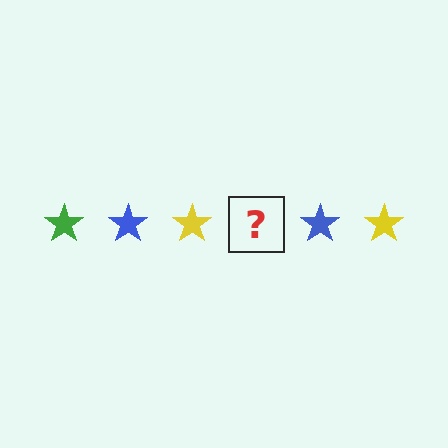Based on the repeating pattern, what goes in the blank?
The blank should be a green star.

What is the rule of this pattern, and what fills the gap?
The rule is that the pattern cycles through green, blue, yellow stars. The gap should be filled with a green star.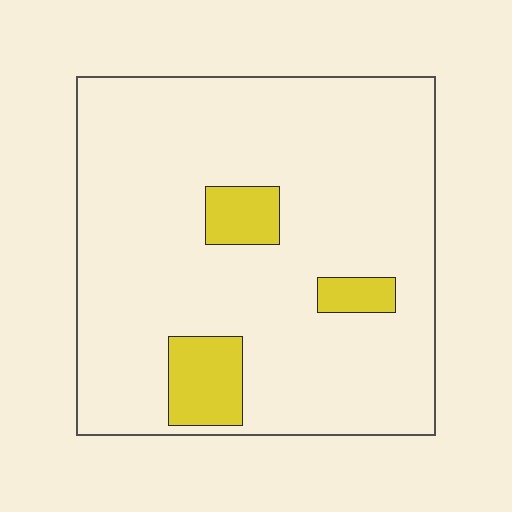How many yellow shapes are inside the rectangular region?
3.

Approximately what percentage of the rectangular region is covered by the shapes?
Approximately 10%.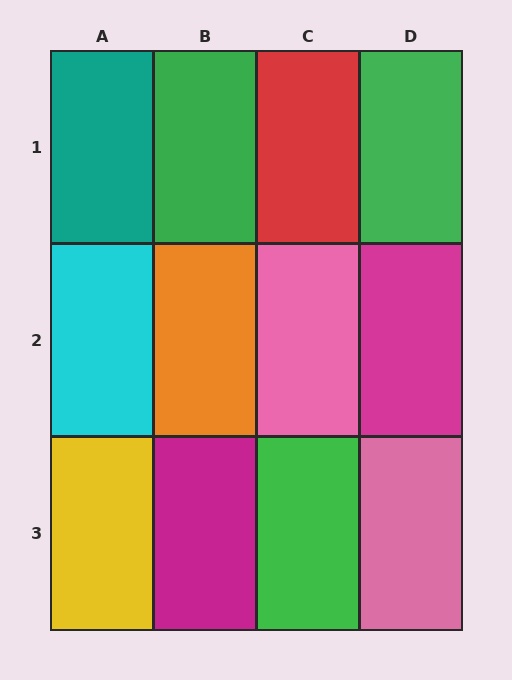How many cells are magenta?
2 cells are magenta.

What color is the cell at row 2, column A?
Cyan.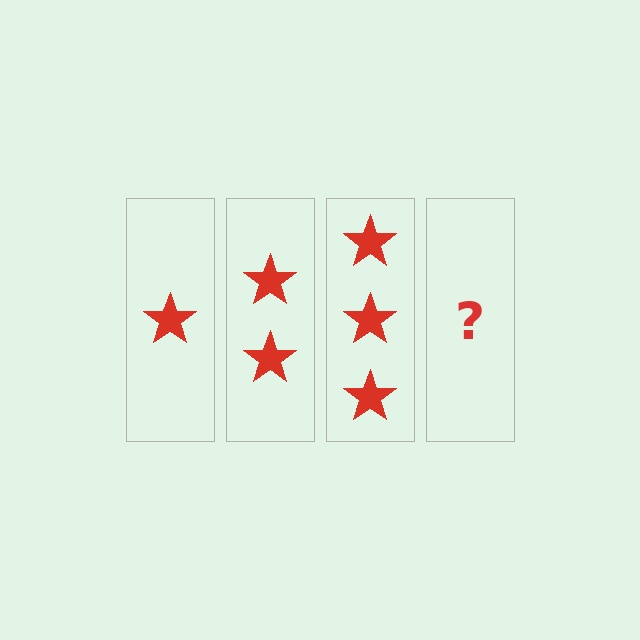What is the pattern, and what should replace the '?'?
The pattern is that each step adds one more star. The '?' should be 4 stars.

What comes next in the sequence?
The next element should be 4 stars.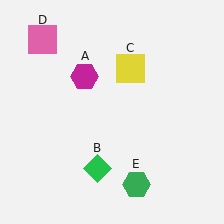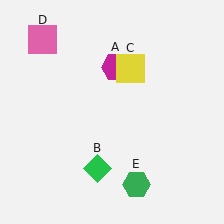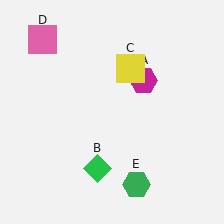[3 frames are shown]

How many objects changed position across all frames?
1 object changed position: magenta hexagon (object A).